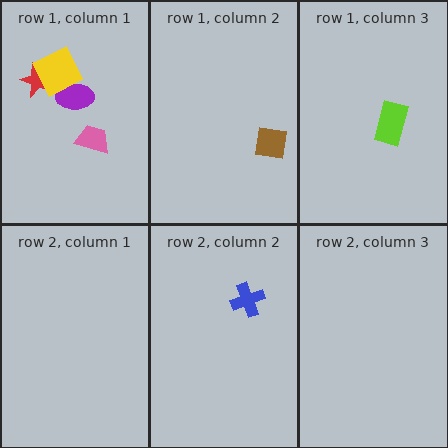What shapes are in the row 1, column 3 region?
The lime rectangle.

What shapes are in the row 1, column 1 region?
The purple ellipse, the red star, the yellow square, the pink trapezoid.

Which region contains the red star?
The row 1, column 1 region.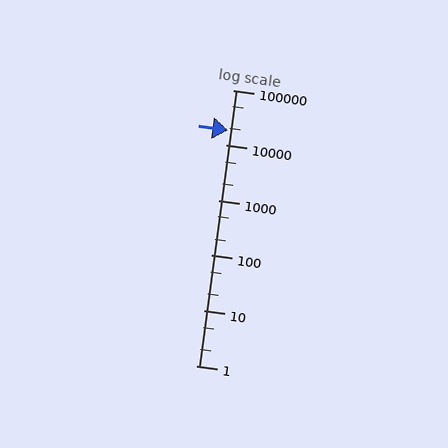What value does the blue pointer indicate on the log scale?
The pointer indicates approximately 19000.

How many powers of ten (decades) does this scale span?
The scale spans 5 decades, from 1 to 100000.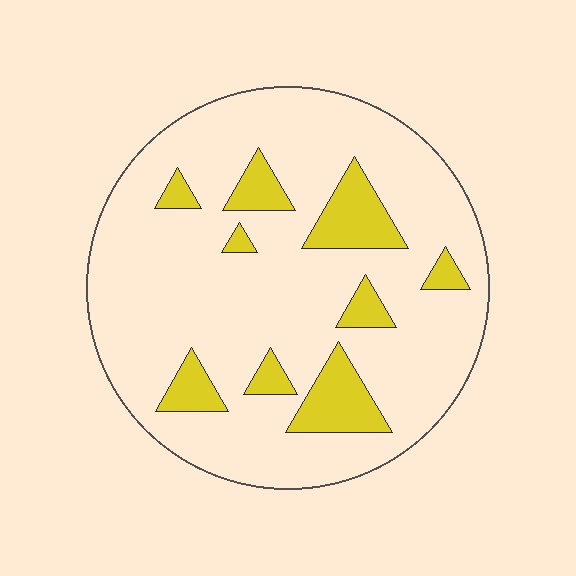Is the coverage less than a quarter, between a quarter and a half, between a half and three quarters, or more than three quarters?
Less than a quarter.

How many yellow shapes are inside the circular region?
9.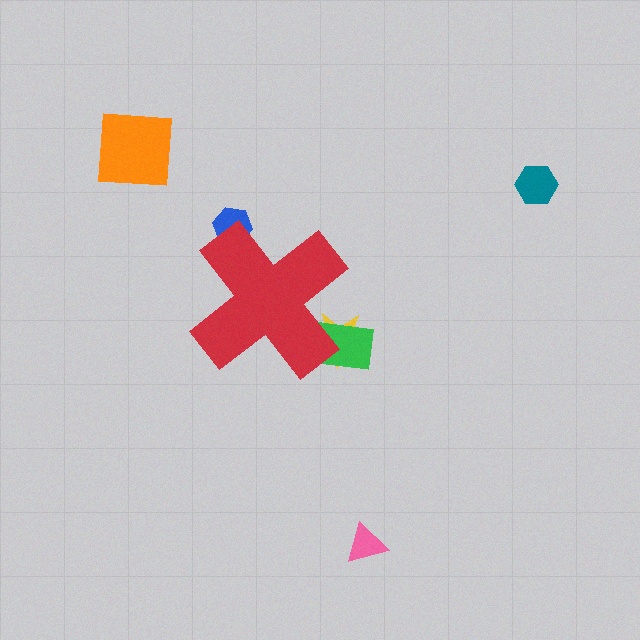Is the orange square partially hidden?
No, the orange square is fully visible.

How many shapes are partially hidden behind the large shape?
3 shapes are partially hidden.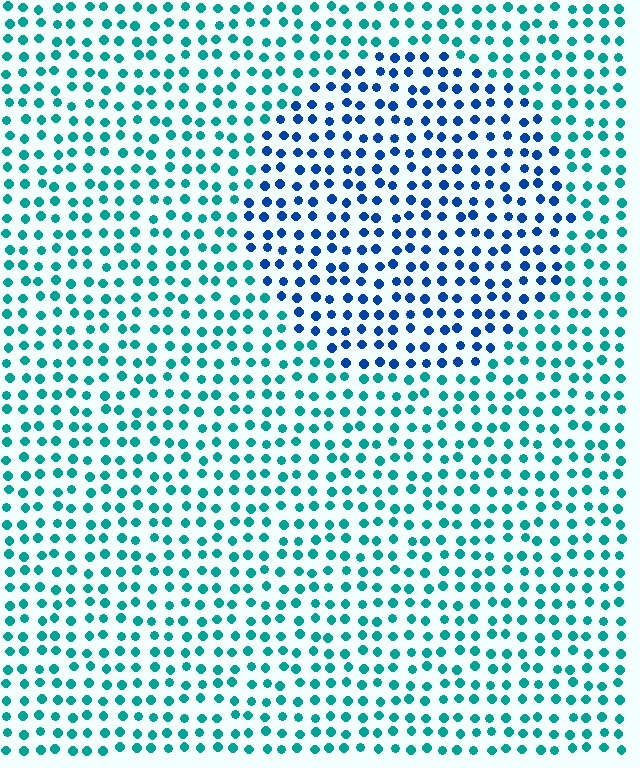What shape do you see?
I see a circle.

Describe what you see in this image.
The image is filled with small teal elements in a uniform arrangement. A circle-shaped region is visible where the elements are tinted to a slightly different hue, forming a subtle color boundary.